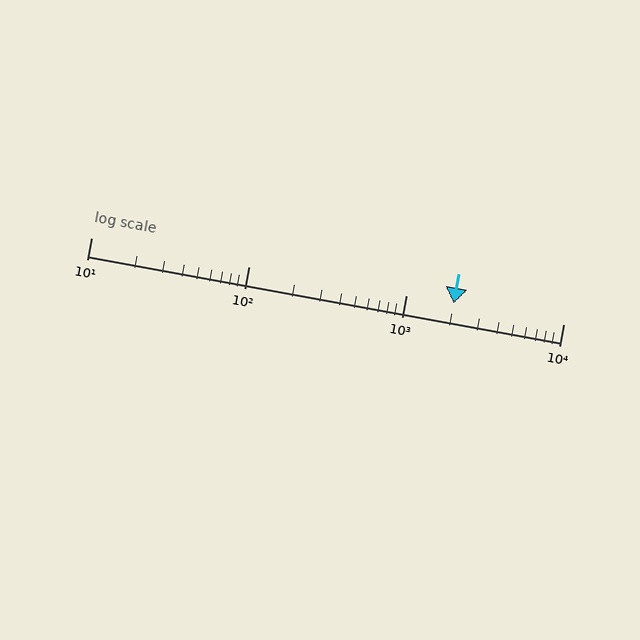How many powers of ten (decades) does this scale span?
The scale spans 3 decades, from 10 to 10000.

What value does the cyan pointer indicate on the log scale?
The pointer indicates approximately 2000.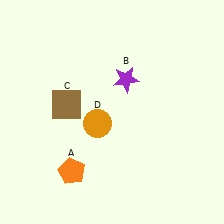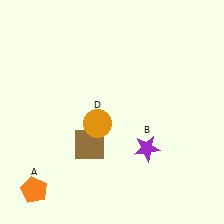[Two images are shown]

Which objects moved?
The objects that moved are: the orange pentagon (A), the purple star (B), the brown square (C).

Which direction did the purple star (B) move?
The purple star (B) moved down.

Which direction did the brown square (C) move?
The brown square (C) moved down.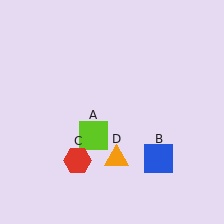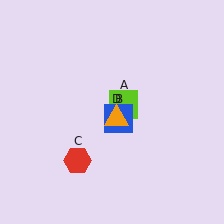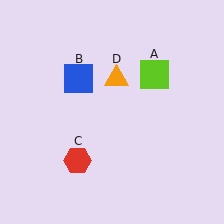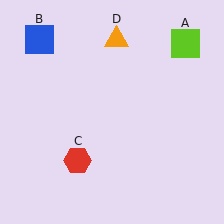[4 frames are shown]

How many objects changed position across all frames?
3 objects changed position: lime square (object A), blue square (object B), orange triangle (object D).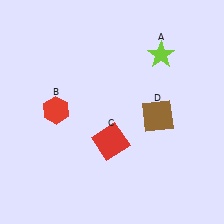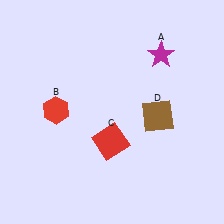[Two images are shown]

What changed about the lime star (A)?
In Image 1, A is lime. In Image 2, it changed to magenta.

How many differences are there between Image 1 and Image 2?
There is 1 difference between the two images.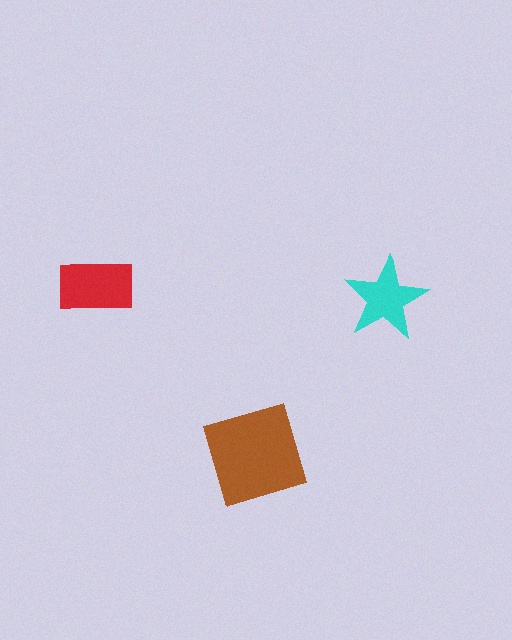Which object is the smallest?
The cyan star.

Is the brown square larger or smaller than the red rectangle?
Larger.